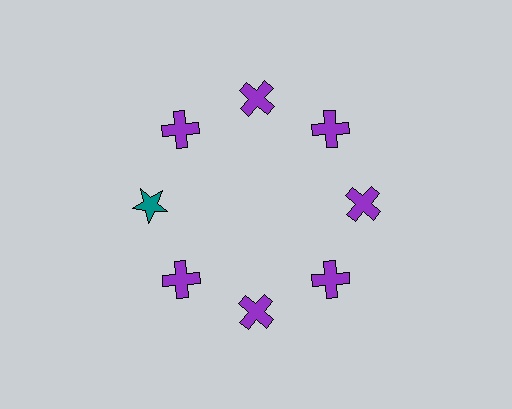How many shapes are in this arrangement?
There are 8 shapes arranged in a ring pattern.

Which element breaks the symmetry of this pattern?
The teal star at roughly the 9 o'clock position breaks the symmetry. All other shapes are purple crosses.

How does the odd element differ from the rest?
It differs in both color (teal instead of purple) and shape (star instead of cross).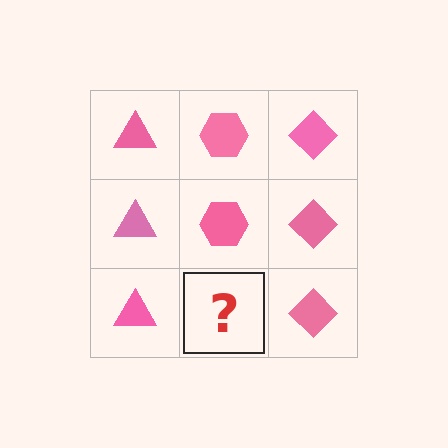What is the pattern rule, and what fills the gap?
The rule is that each column has a consistent shape. The gap should be filled with a pink hexagon.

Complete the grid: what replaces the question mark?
The question mark should be replaced with a pink hexagon.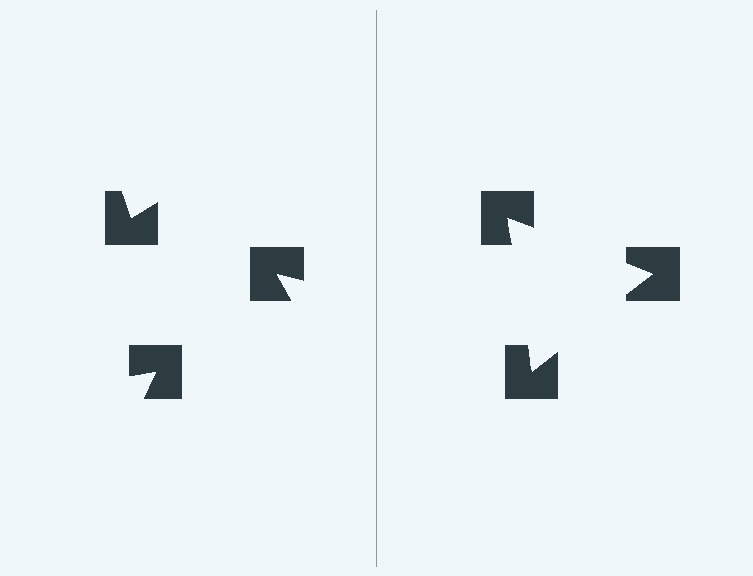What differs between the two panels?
The notched squares are positioned identically on both sides; only the wedge orientations differ. On the right they align to a triangle; on the left they are misaligned.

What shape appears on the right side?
An illusory triangle.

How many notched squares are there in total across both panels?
6 — 3 on each side.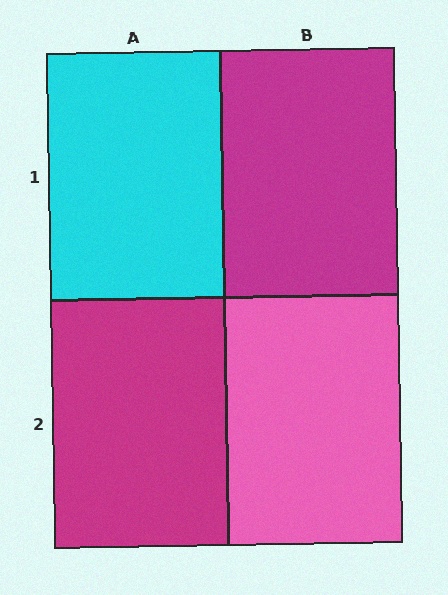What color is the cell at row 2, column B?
Pink.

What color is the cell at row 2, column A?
Magenta.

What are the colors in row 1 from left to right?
Cyan, magenta.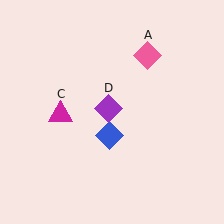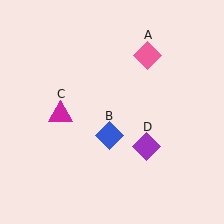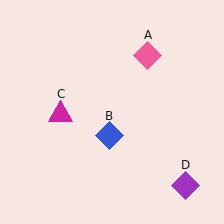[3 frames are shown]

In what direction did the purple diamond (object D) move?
The purple diamond (object D) moved down and to the right.